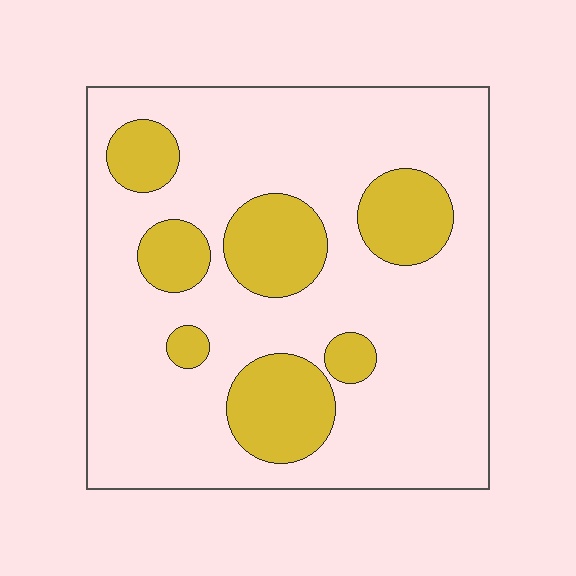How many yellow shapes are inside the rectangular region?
7.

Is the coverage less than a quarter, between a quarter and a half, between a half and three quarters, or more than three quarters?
Less than a quarter.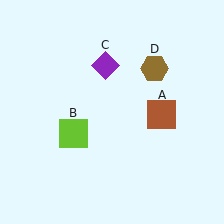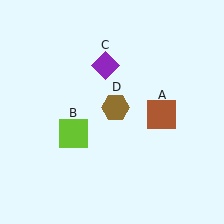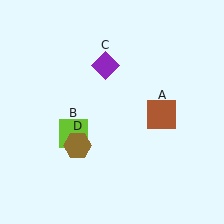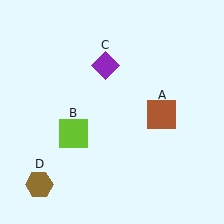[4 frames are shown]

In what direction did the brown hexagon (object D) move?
The brown hexagon (object D) moved down and to the left.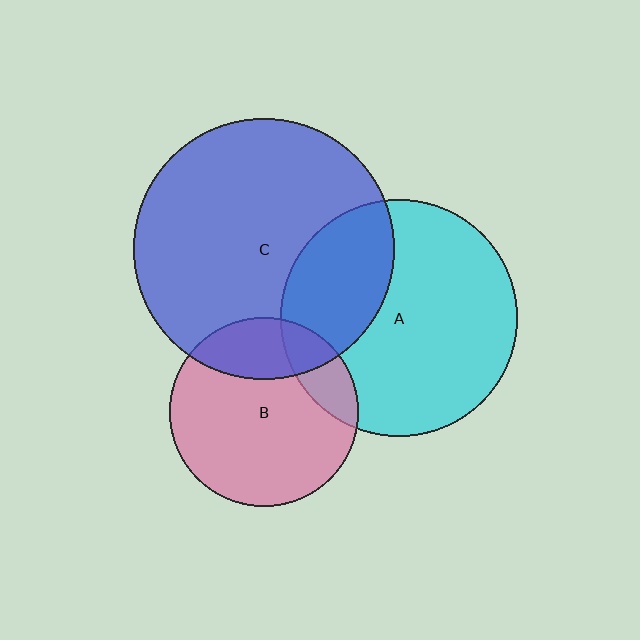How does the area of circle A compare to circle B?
Approximately 1.6 times.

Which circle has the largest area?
Circle C (blue).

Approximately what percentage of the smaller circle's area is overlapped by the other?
Approximately 25%.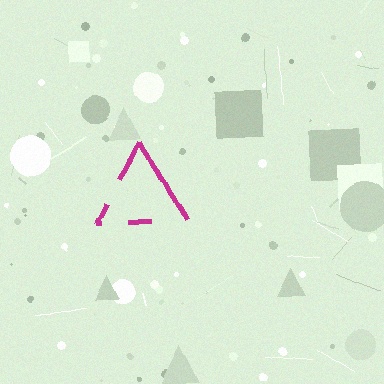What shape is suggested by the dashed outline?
The dashed outline suggests a triangle.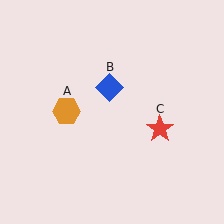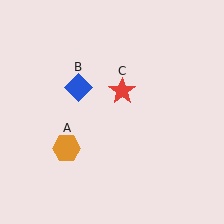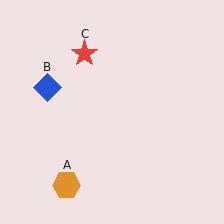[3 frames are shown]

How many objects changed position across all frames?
3 objects changed position: orange hexagon (object A), blue diamond (object B), red star (object C).